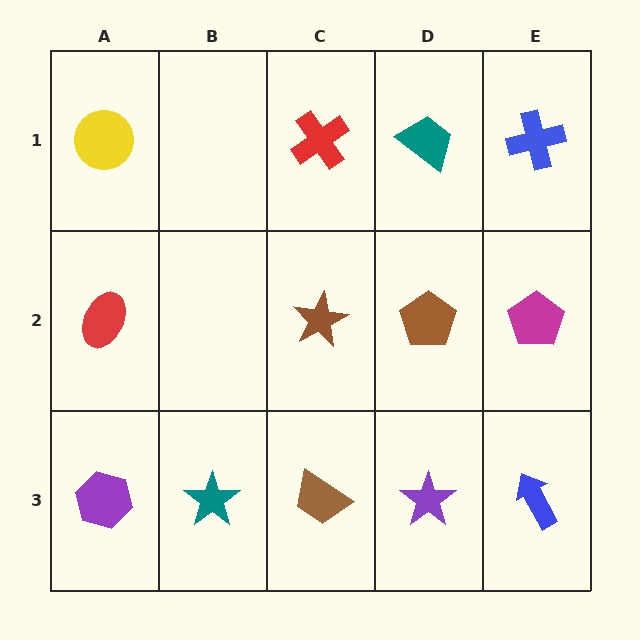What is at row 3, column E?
A blue arrow.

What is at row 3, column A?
A purple hexagon.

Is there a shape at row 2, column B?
No, that cell is empty.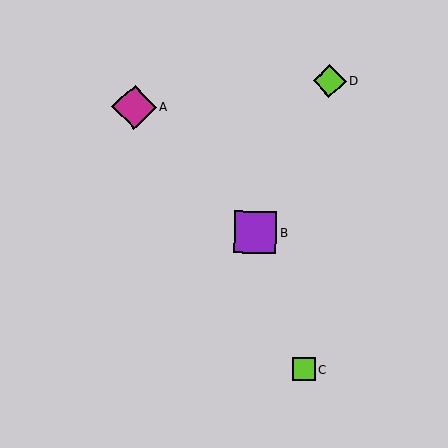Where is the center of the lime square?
The center of the lime square is at (304, 369).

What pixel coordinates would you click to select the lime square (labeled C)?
Click at (304, 369) to select the lime square C.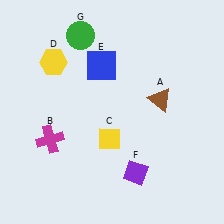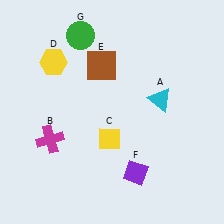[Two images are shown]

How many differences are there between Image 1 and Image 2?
There are 2 differences between the two images.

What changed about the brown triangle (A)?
In Image 1, A is brown. In Image 2, it changed to cyan.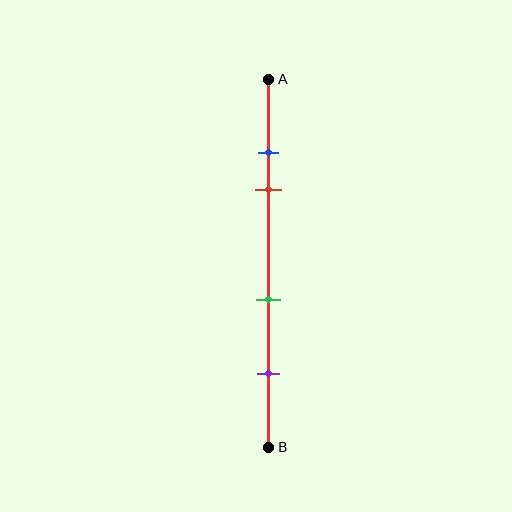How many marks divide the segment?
There are 4 marks dividing the segment.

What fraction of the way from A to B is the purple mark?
The purple mark is approximately 80% (0.8) of the way from A to B.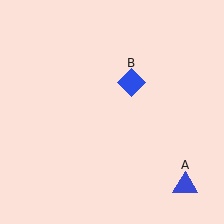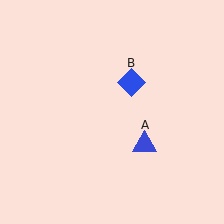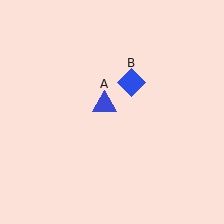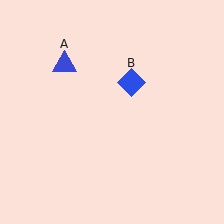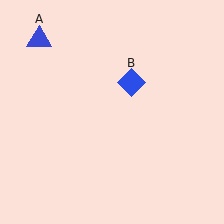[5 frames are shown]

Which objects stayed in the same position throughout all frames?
Blue diamond (object B) remained stationary.